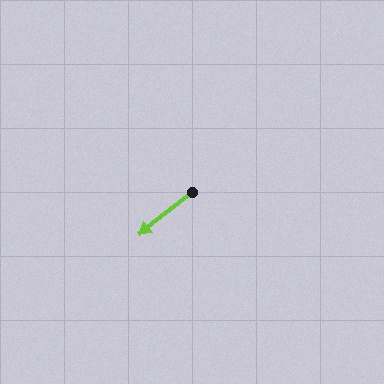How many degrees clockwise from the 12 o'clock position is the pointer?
Approximately 232 degrees.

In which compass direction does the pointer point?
Southwest.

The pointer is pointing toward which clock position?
Roughly 8 o'clock.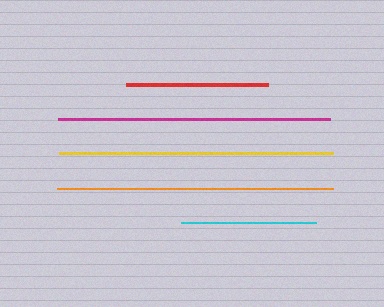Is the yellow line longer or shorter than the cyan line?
The yellow line is longer than the cyan line.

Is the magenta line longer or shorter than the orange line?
The orange line is longer than the magenta line.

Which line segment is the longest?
The orange line is the longest at approximately 277 pixels.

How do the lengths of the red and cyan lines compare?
The red and cyan lines are approximately the same length.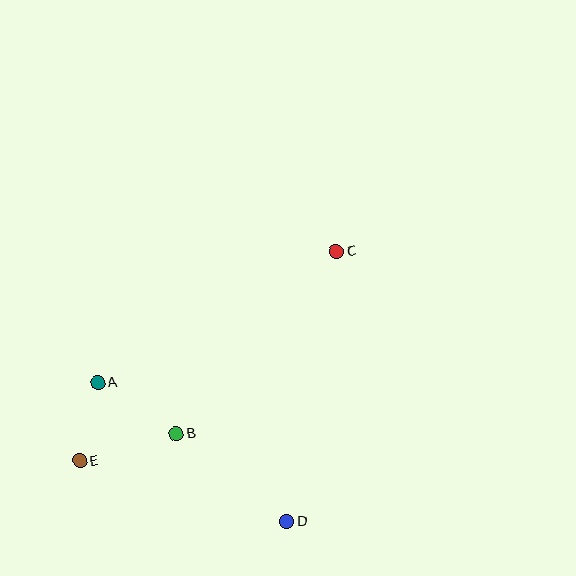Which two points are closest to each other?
Points A and E are closest to each other.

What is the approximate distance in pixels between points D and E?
The distance between D and E is approximately 216 pixels.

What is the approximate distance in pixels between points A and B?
The distance between A and B is approximately 93 pixels.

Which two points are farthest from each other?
Points C and E are farthest from each other.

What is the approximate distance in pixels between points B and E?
The distance between B and E is approximately 100 pixels.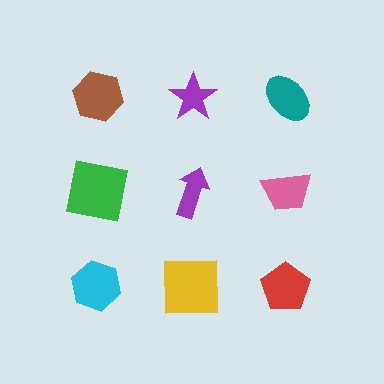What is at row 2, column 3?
A pink trapezoid.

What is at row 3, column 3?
A red pentagon.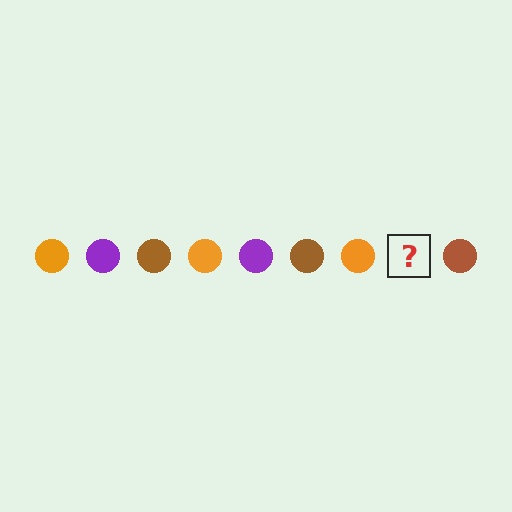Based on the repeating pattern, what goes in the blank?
The blank should be a purple circle.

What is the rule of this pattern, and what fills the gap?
The rule is that the pattern cycles through orange, purple, brown circles. The gap should be filled with a purple circle.